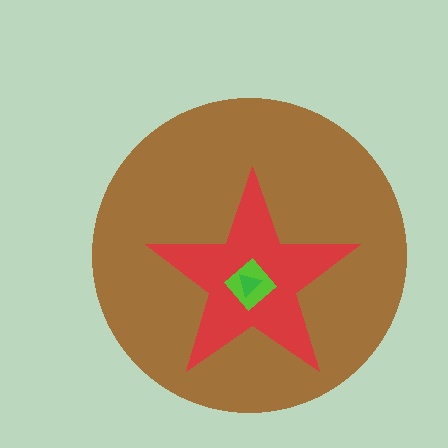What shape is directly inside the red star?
The lime diamond.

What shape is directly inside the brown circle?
The red star.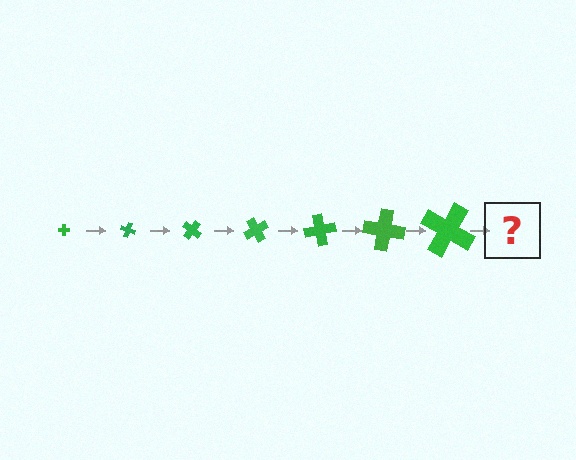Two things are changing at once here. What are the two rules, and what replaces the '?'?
The two rules are that the cross grows larger each step and it rotates 20 degrees each step. The '?' should be a cross, larger than the previous one and rotated 140 degrees from the start.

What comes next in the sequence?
The next element should be a cross, larger than the previous one and rotated 140 degrees from the start.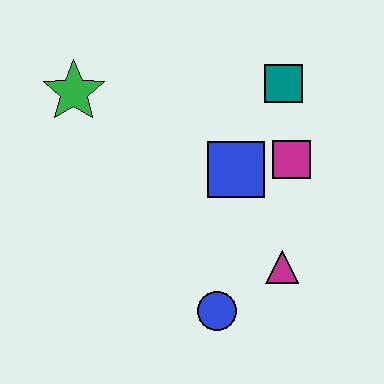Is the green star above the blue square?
Yes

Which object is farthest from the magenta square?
The green star is farthest from the magenta square.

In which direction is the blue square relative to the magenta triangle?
The blue square is above the magenta triangle.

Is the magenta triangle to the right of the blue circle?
Yes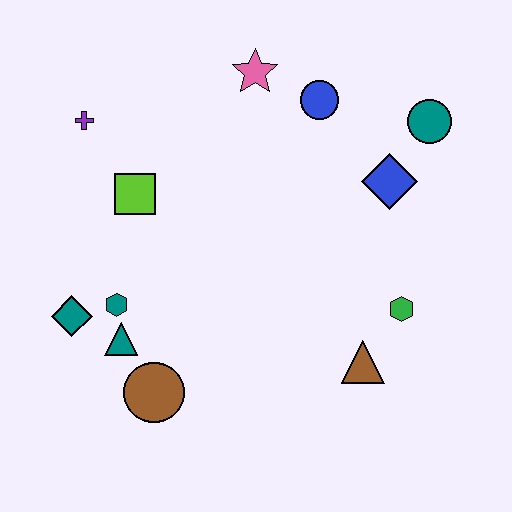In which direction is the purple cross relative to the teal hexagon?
The purple cross is above the teal hexagon.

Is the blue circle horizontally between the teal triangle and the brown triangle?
Yes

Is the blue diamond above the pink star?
No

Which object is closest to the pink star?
The blue circle is closest to the pink star.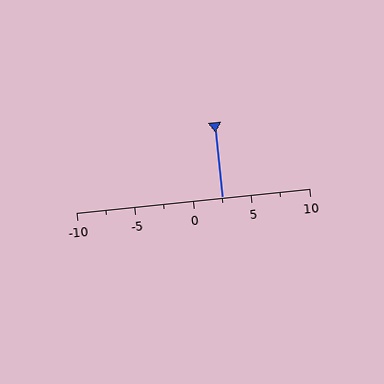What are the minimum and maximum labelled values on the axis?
The axis runs from -10 to 10.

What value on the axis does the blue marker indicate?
The marker indicates approximately 2.5.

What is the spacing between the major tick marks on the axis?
The major ticks are spaced 5 apart.